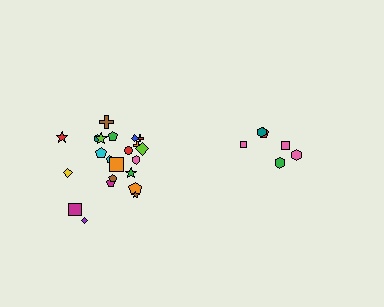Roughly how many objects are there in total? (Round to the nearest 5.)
Roughly 30 objects in total.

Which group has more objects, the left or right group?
The left group.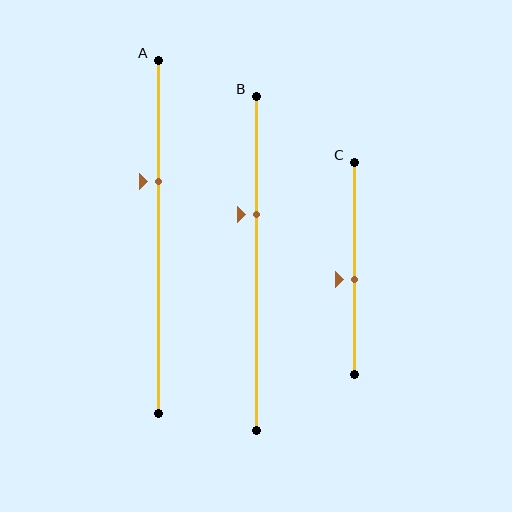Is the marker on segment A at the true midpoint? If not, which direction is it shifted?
No, the marker on segment A is shifted upward by about 15% of the segment length.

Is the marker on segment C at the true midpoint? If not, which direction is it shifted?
No, the marker on segment C is shifted downward by about 5% of the segment length.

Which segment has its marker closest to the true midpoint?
Segment C has its marker closest to the true midpoint.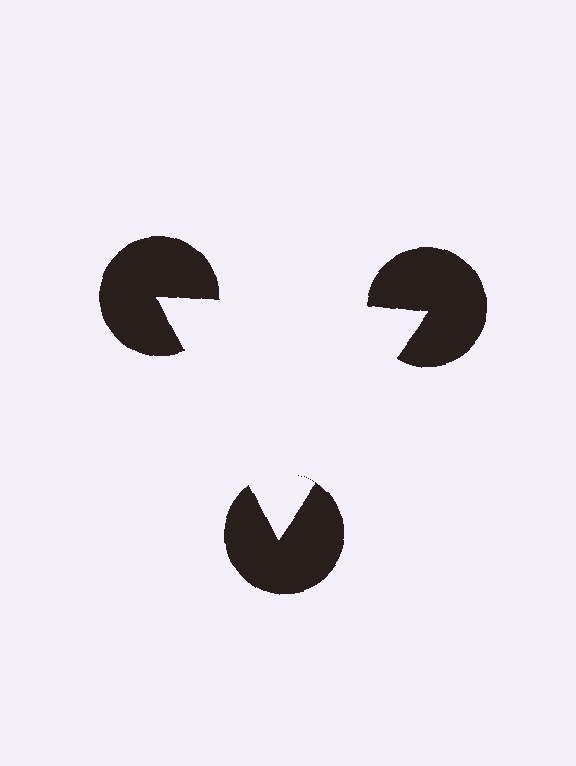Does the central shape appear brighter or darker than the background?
It typically appears slightly brighter than the background, even though no actual brightness change is drawn.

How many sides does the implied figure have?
3 sides.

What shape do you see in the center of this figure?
An illusory triangle — its edges are inferred from the aligned wedge cuts in the pac-man discs, not physically drawn.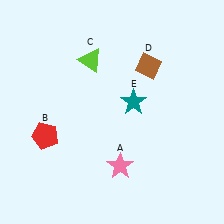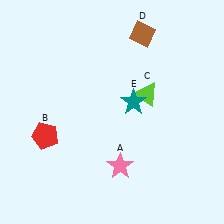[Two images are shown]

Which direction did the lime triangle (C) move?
The lime triangle (C) moved right.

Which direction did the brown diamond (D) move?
The brown diamond (D) moved up.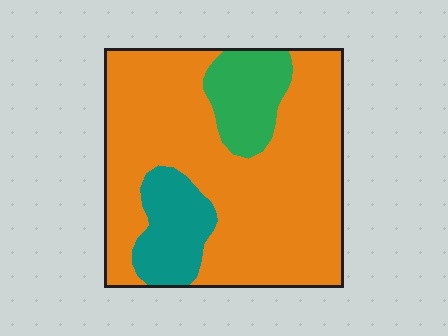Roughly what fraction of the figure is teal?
Teal takes up about one eighth (1/8) of the figure.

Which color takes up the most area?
Orange, at roughly 75%.